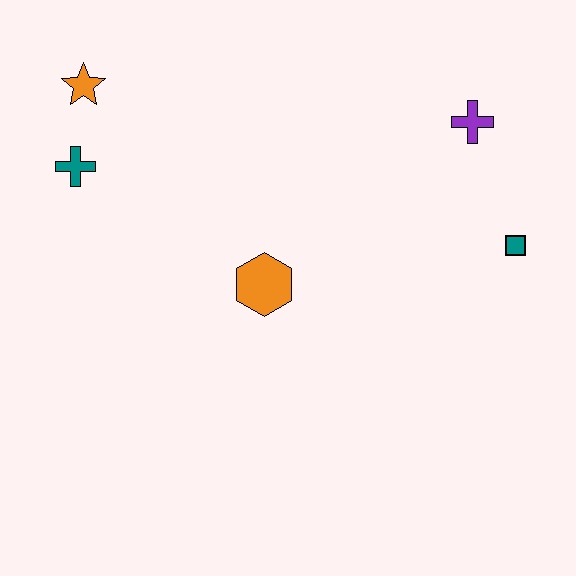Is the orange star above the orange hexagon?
Yes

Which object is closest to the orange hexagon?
The teal cross is closest to the orange hexagon.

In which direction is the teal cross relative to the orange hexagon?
The teal cross is to the left of the orange hexagon.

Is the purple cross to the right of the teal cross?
Yes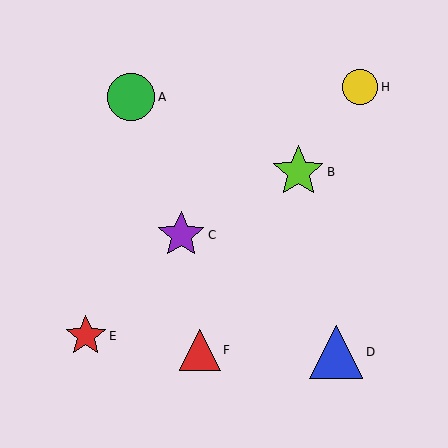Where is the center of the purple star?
The center of the purple star is at (181, 235).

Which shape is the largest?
The blue triangle (labeled D) is the largest.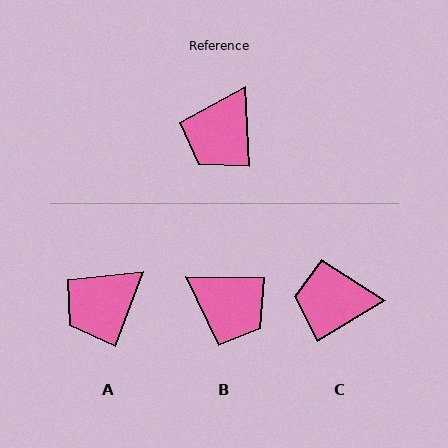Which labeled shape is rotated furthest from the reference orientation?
B, about 87 degrees away.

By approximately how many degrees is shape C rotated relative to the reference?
Approximately 61 degrees clockwise.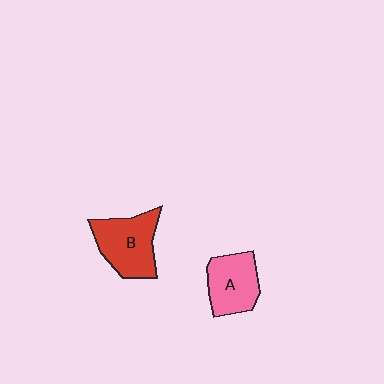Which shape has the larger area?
Shape B (red).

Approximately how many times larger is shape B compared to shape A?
Approximately 1.2 times.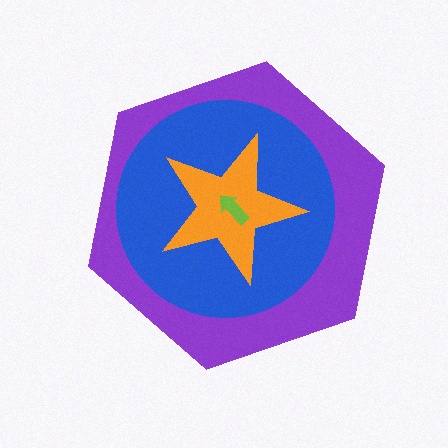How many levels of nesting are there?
4.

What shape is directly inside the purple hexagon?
The blue circle.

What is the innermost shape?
The lime arrow.